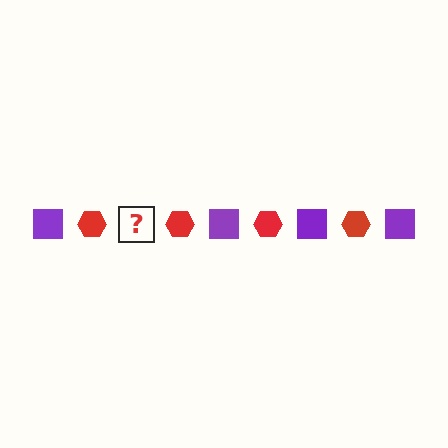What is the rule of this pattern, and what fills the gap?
The rule is that the pattern alternates between purple square and red hexagon. The gap should be filled with a purple square.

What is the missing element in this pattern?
The missing element is a purple square.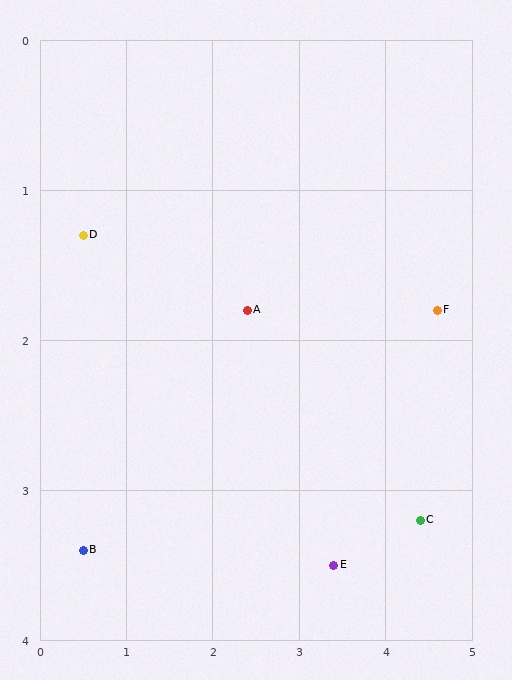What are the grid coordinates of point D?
Point D is at approximately (0.5, 1.3).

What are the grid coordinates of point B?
Point B is at approximately (0.5, 3.4).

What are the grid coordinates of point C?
Point C is at approximately (4.4, 3.2).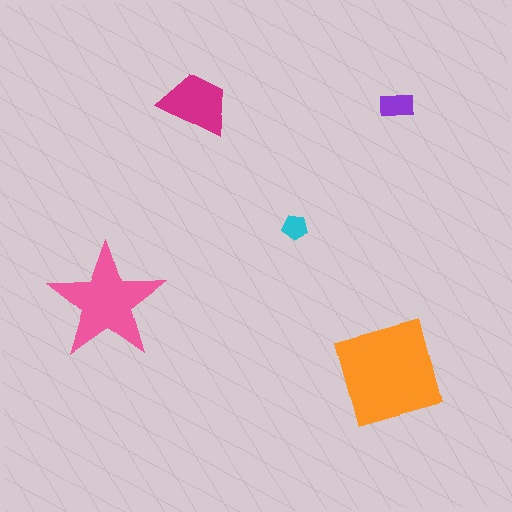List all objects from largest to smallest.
The orange diamond, the pink star, the magenta trapezoid, the purple rectangle, the cyan pentagon.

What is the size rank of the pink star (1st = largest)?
2nd.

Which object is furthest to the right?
The purple rectangle is rightmost.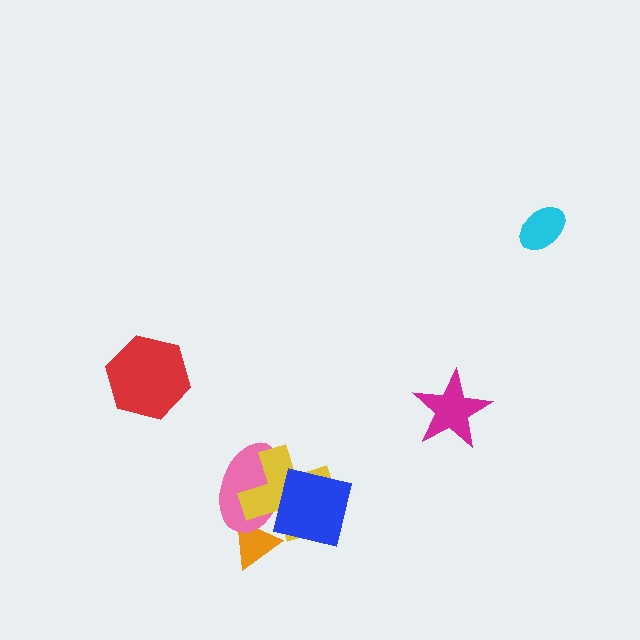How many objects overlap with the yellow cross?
3 objects overlap with the yellow cross.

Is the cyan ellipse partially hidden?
No, no other shape covers it.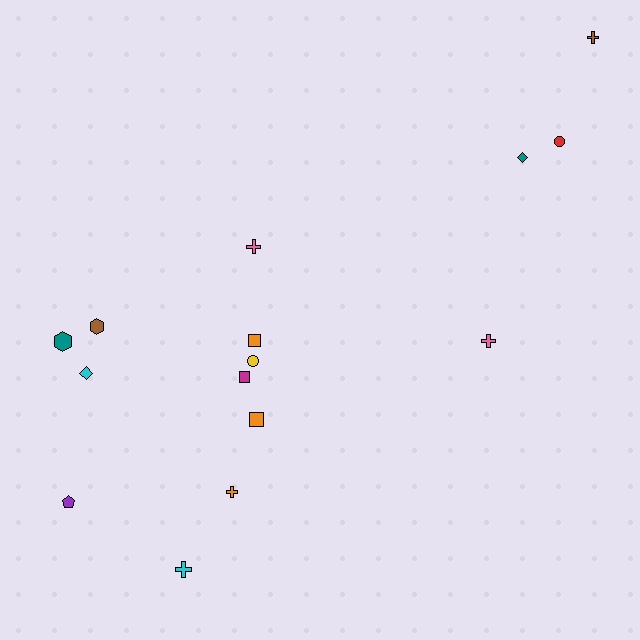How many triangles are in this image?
There are no triangles.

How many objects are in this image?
There are 15 objects.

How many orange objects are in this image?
There are 3 orange objects.